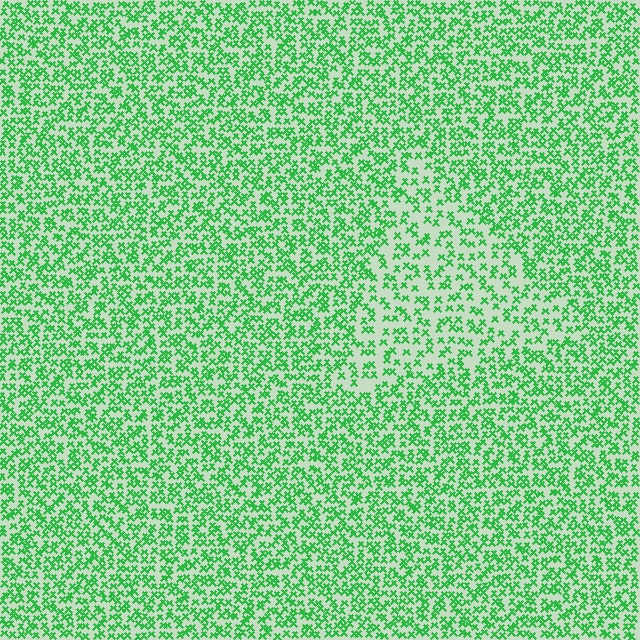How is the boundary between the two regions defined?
The boundary is defined by a change in element density (approximately 1.7x ratio). All elements are the same color, size, and shape.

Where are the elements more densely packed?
The elements are more densely packed outside the triangle boundary.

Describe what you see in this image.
The image contains small green elements arranged at two different densities. A triangle-shaped region is visible where the elements are less densely packed than the surrounding area.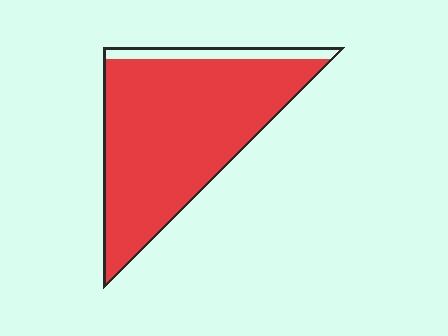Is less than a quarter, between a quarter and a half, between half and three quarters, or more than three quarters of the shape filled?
More than three quarters.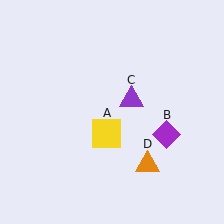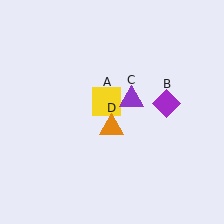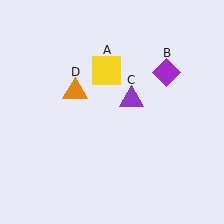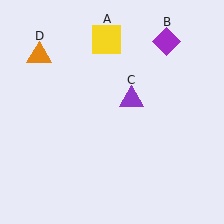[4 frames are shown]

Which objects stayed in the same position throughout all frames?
Purple triangle (object C) remained stationary.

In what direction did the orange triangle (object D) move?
The orange triangle (object D) moved up and to the left.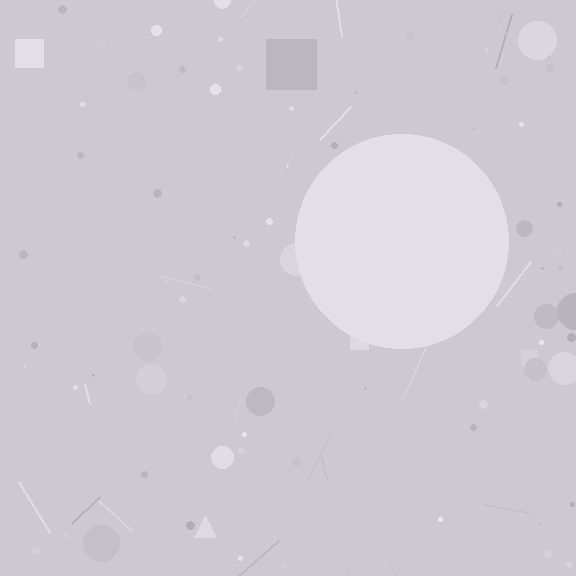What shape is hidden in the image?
A circle is hidden in the image.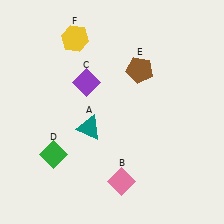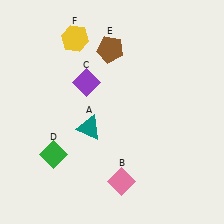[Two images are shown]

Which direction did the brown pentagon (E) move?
The brown pentagon (E) moved left.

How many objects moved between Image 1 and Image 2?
1 object moved between the two images.